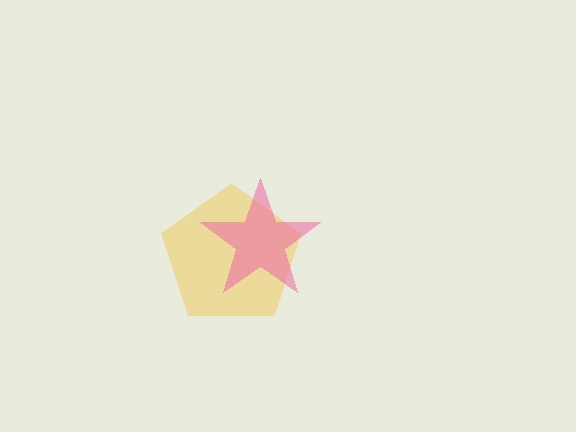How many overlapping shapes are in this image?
There are 2 overlapping shapes in the image.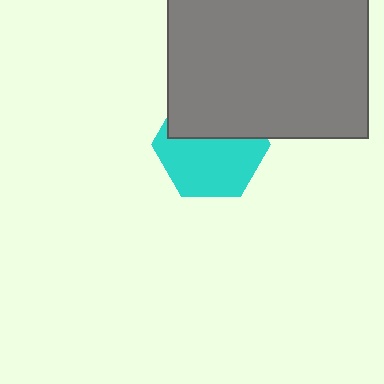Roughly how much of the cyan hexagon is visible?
About half of it is visible (roughly 58%).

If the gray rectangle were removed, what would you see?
You would see the complete cyan hexagon.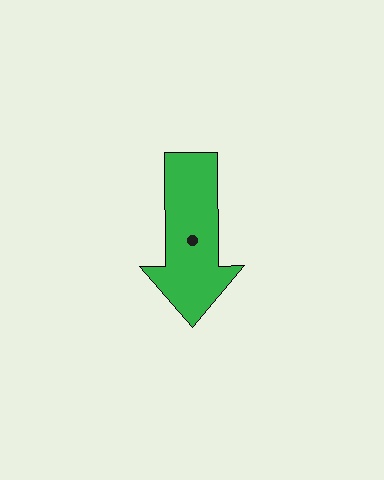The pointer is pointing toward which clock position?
Roughly 6 o'clock.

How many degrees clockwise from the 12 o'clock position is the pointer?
Approximately 179 degrees.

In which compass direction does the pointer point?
South.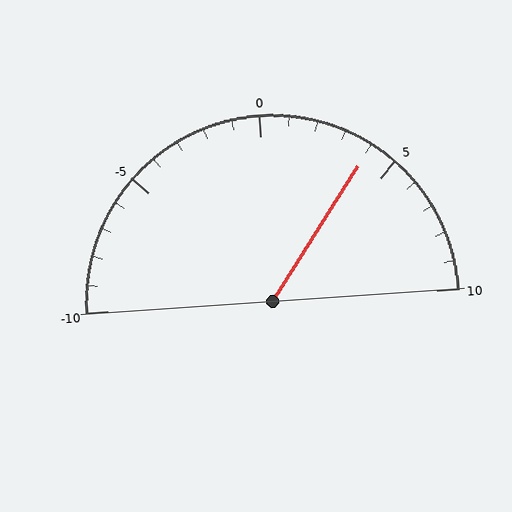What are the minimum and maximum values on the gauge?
The gauge ranges from -10 to 10.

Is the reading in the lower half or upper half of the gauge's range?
The reading is in the upper half of the range (-10 to 10).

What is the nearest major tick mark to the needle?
The nearest major tick mark is 5.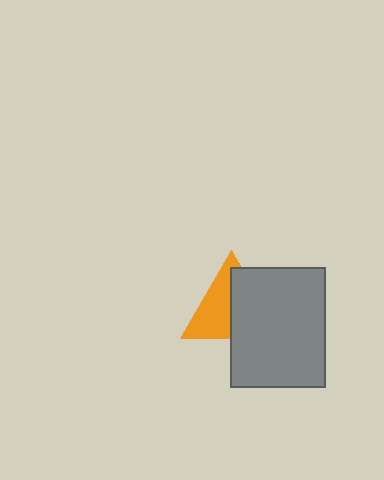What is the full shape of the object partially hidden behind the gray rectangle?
The partially hidden object is an orange triangle.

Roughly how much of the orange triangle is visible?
About half of it is visible (roughly 49%).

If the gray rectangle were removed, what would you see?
You would see the complete orange triangle.